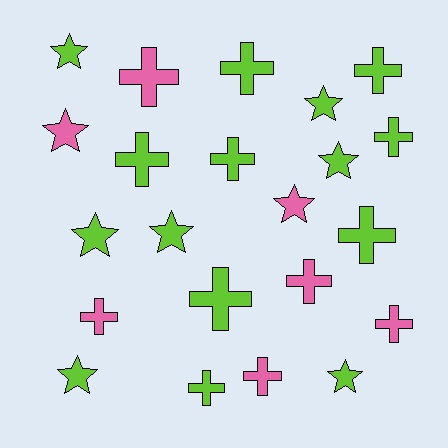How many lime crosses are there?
There are 8 lime crosses.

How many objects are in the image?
There are 22 objects.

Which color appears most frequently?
Lime, with 15 objects.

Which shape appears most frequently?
Cross, with 13 objects.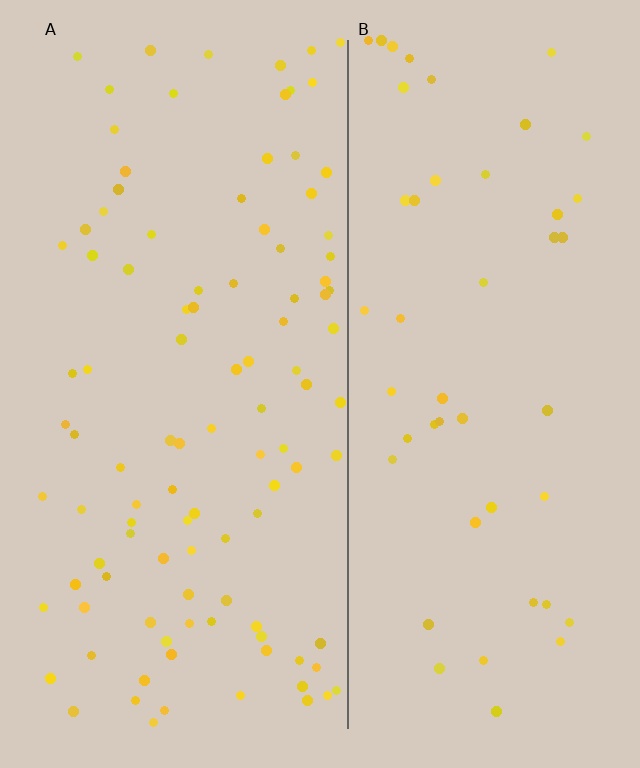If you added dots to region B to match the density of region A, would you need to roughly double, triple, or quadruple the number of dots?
Approximately double.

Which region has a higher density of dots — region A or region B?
A (the left).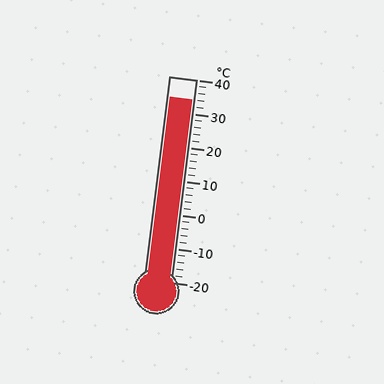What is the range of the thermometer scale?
The thermometer scale ranges from -20°C to 40°C.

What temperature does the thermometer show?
The thermometer shows approximately 34°C.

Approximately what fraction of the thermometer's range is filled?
The thermometer is filled to approximately 90% of its range.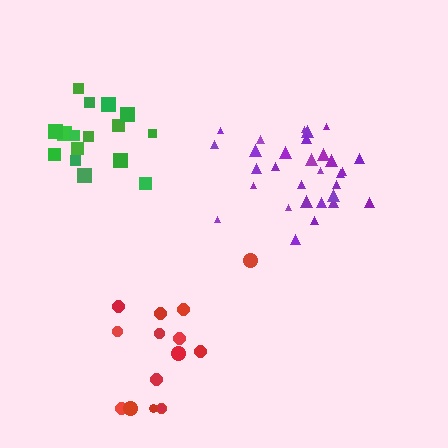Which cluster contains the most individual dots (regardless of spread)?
Purple (30).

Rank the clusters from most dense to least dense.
purple, green, red.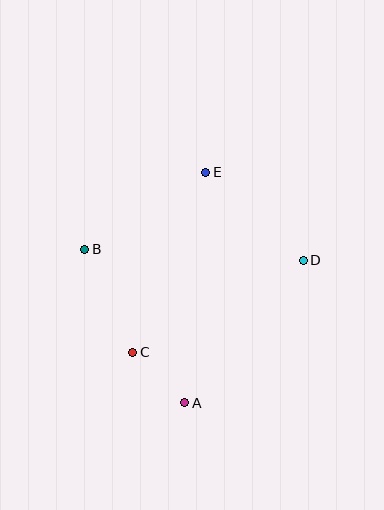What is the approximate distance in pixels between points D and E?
The distance between D and E is approximately 132 pixels.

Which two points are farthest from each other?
Points A and E are farthest from each other.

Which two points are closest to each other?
Points A and C are closest to each other.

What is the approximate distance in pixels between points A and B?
The distance between A and B is approximately 183 pixels.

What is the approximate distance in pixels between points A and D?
The distance between A and D is approximately 185 pixels.